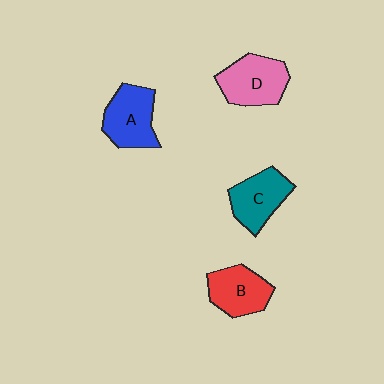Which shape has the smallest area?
Shape B (red).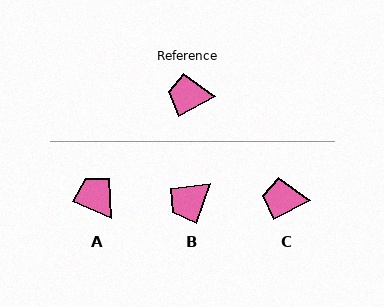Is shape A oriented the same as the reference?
No, it is off by about 51 degrees.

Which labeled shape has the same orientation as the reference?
C.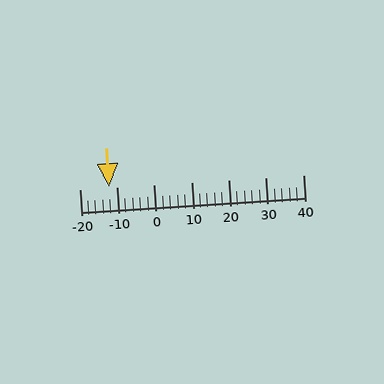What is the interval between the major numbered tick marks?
The major tick marks are spaced 10 units apart.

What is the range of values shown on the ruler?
The ruler shows values from -20 to 40.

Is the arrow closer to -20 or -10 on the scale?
The arrow is closer to -10.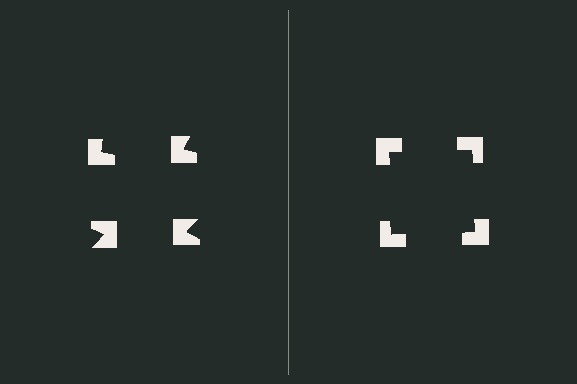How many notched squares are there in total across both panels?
8 — 4 on each side.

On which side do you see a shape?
An illusory square appears on the right side. On the left side the wedge cuts are rotated, so no coherent shape forms.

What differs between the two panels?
The notched squares are positioned identically on both sides; only the wedge orientations differ. On the right they align to a square; on the left they are misaligned.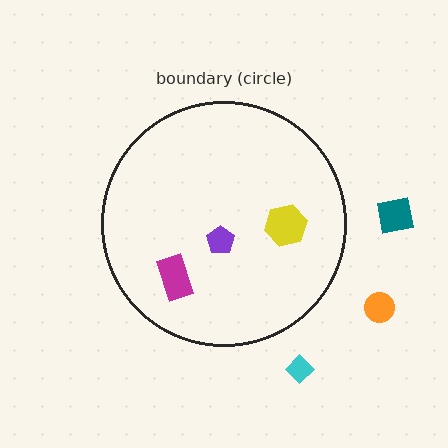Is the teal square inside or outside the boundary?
Outside.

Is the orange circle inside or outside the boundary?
Outside.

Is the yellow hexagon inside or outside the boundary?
Inside.